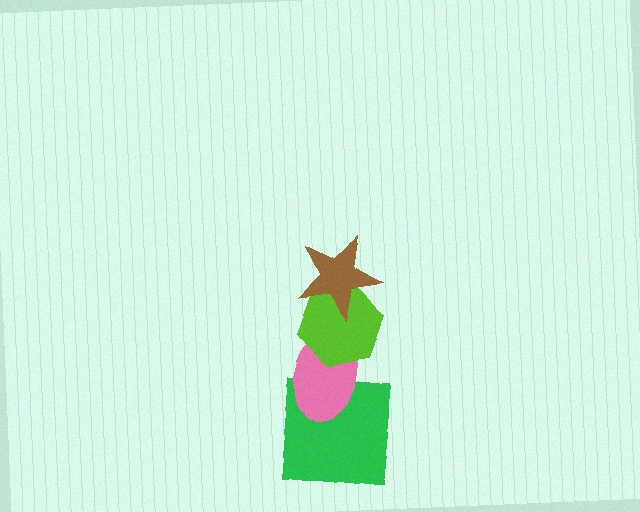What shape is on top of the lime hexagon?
The brown star is on top of the lime hexagon.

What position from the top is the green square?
The green square is 4th from the top.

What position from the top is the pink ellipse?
The pink ellipse is 3rd from the top.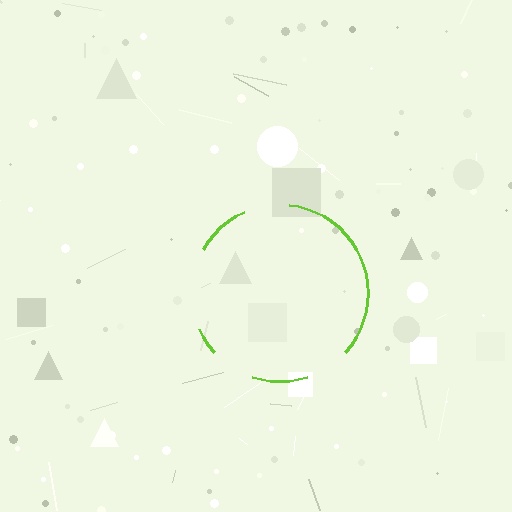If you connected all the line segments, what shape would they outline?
They would outline a circle.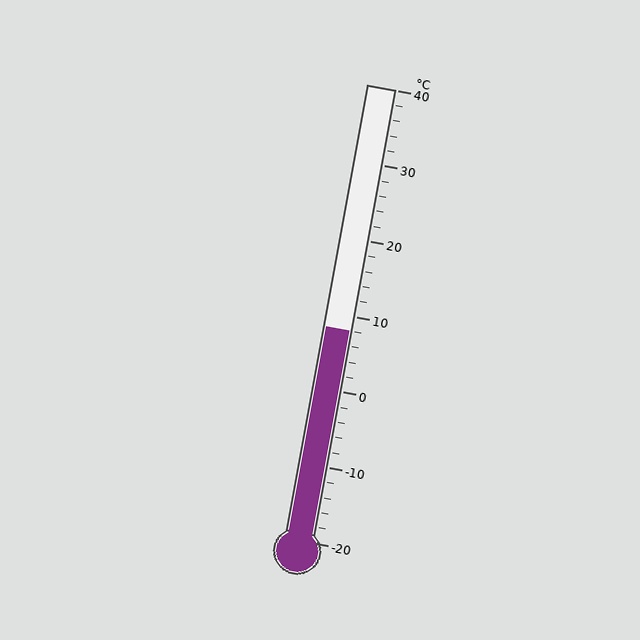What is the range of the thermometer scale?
The thermometer scale ranges from -20°C to 40°C.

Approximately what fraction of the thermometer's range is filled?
The thermometer is filled to approximately 45% of its range.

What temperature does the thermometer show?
The thermometer shows approximately 8°C.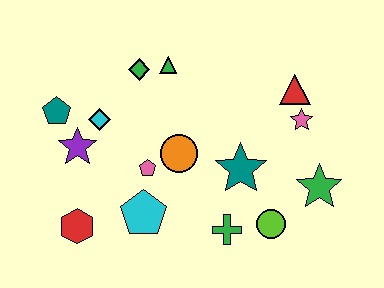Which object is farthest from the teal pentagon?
The green star is farthest from the teal pentagon.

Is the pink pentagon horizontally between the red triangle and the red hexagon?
Yes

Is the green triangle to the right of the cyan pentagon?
Yes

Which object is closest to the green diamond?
The green triangle is closest to the green diamond.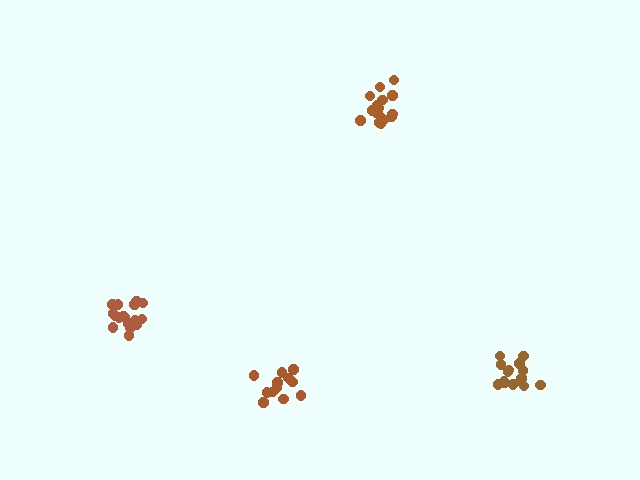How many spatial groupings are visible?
There are 4 spatial groupings.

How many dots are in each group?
Group 1: 16 dots, Group 2: 12 dots, Group 3: 17 dots, Group 4: 17 dots (62 total).